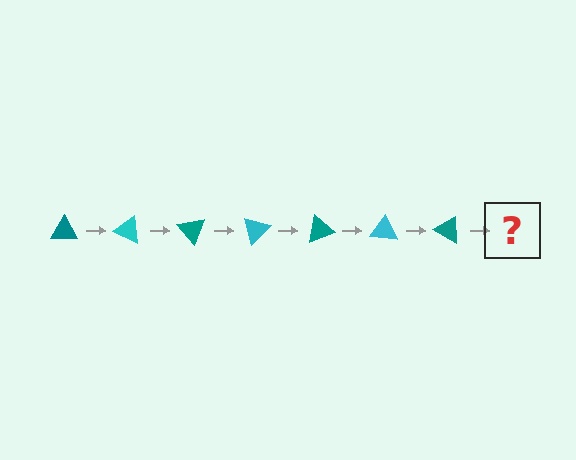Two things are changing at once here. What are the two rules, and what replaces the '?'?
The two rules are that it rotates 25 degrees each step and the color cycles through teal and cyan. The '?' should be a cyan triangle, rotated 175 degrees from the start.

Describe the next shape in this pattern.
It should be a cyan triangle, rotated 175 degrees from the start.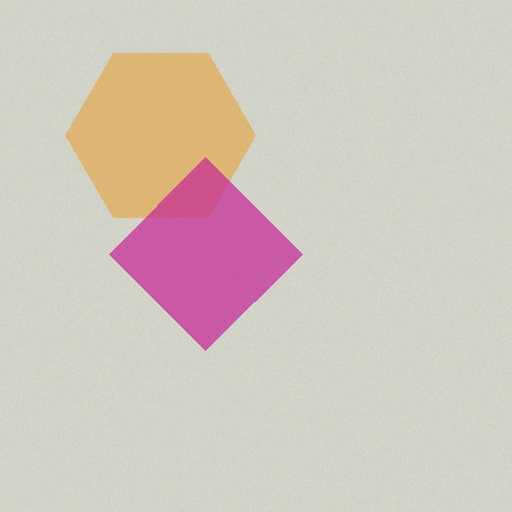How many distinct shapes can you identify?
There are 2 distinct shapes: an orange hexagon, a magenta diamond.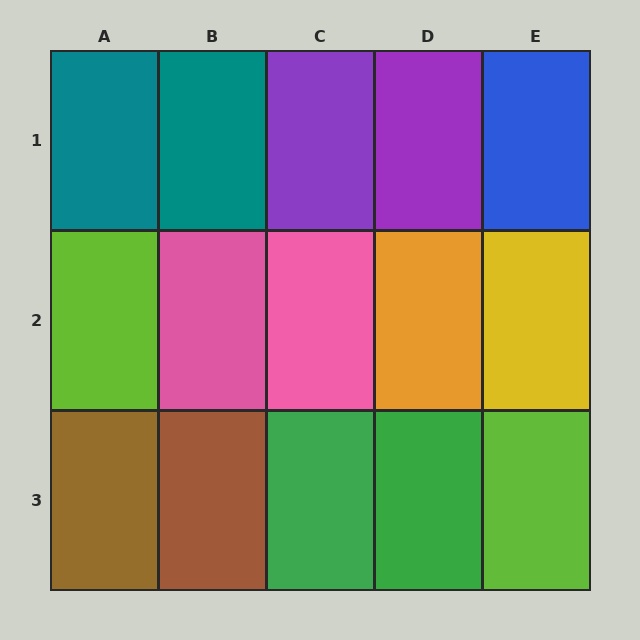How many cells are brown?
2 cells are brown.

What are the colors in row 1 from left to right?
Teal, teal, purple, purple, blue.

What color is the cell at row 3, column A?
Brown.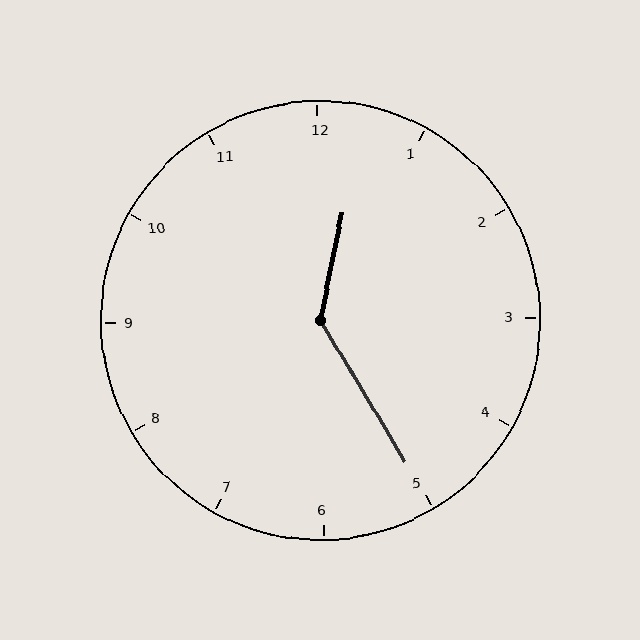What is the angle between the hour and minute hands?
Approximately 138 degrees.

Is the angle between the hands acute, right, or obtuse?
It is obtuse.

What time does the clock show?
12:25.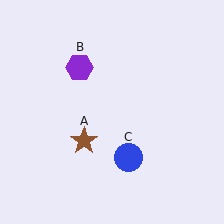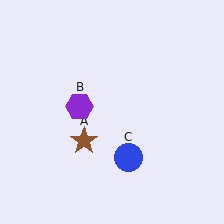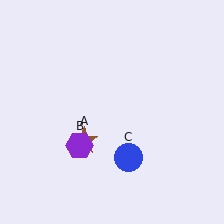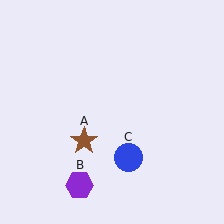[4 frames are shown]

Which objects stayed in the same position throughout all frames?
Brown star (object A) and blue circle (object C) remained stationary.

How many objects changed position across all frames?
1 object changed position: purple hexagon (object B).